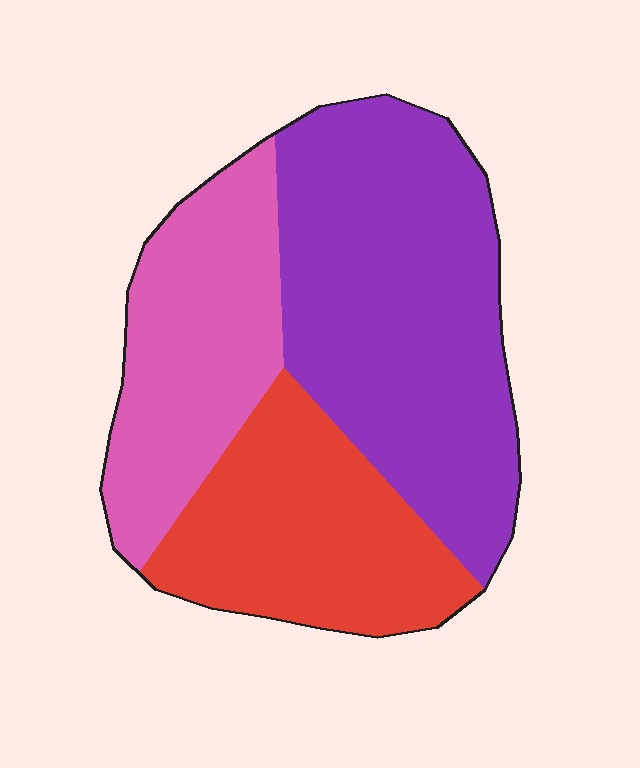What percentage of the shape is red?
Red covers roughly 25% of the shape.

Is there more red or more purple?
Purple.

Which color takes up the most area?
Purple, at roughly 45%.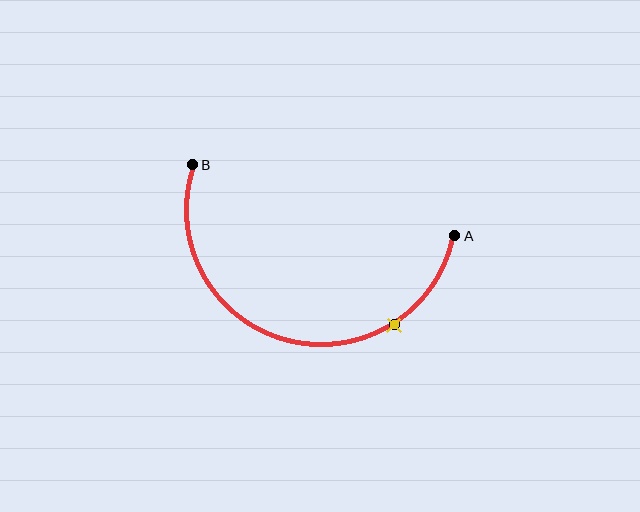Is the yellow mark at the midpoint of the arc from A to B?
No. The yellow mark lies on the arc but is closer to endpoint A. The arc midpoint would be at the point on the curve equidistant along the arc from both A and B.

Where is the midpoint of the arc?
The arc midpoint is the point on the curve farthest from the straight line joining A and B. It sits below that line.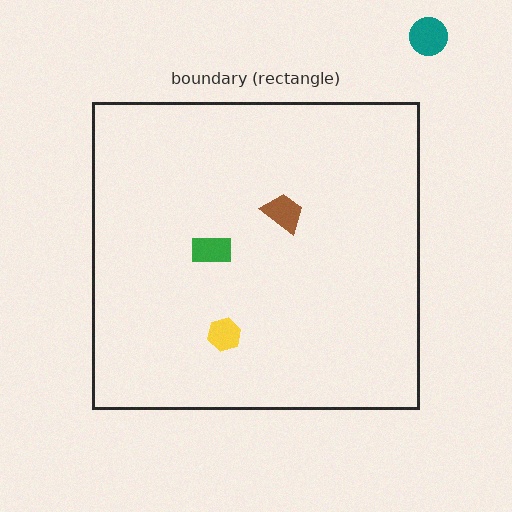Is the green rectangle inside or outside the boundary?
Inside.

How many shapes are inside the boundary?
3 inside, 1 outside.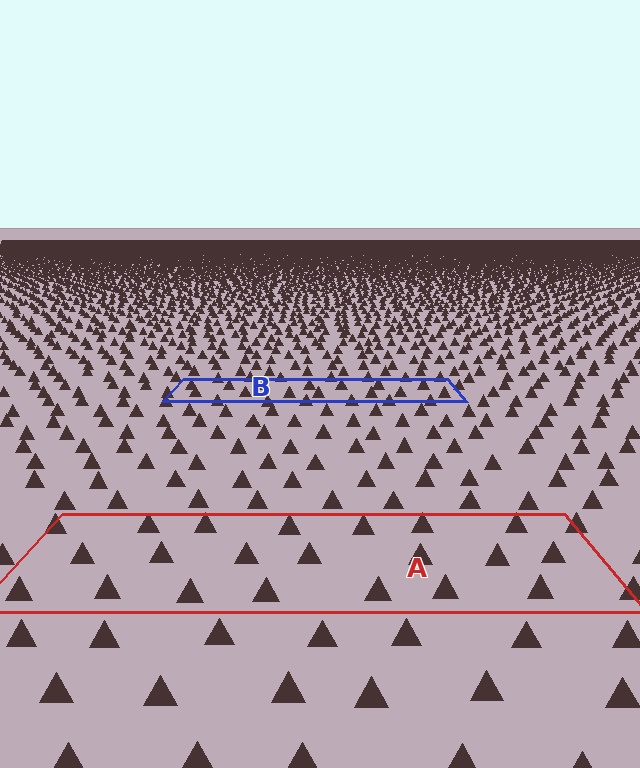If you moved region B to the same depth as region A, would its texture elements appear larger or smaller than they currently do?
They would appear larger. At a closer depth, the same texture elements are projected at a bigger on-screen size.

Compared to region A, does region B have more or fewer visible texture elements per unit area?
Region B has more texture elements per unit area — they are packed more densely because it is farther away.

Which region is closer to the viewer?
Region A is closer. The texture elements there are larger and more spread out.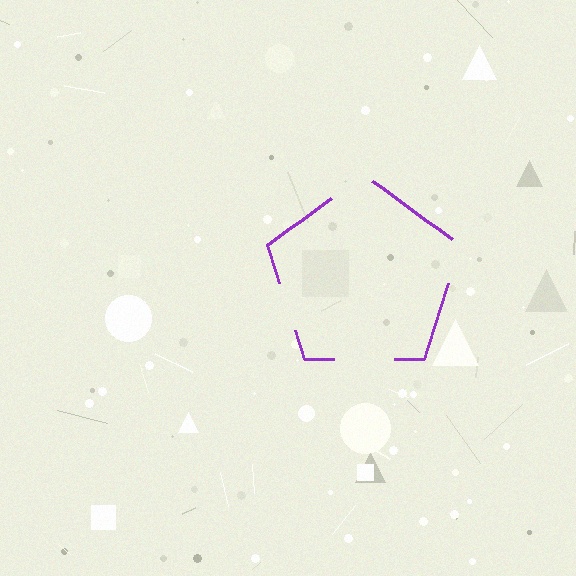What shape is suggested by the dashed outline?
The dashed outline suggests a pentagon.